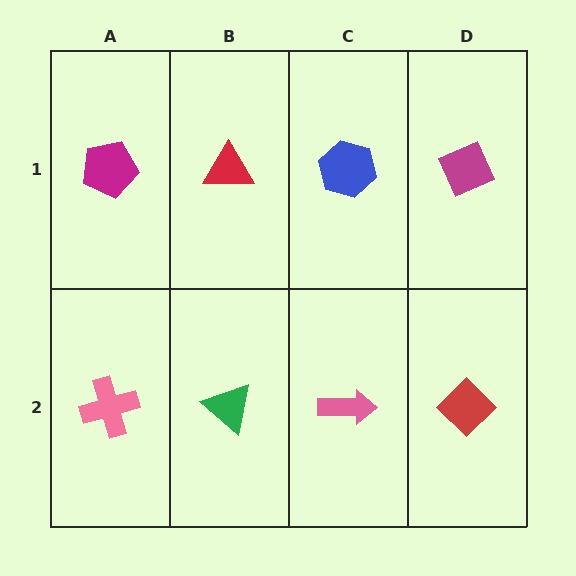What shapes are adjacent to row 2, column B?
A red triangle (row 1, column B), a pink cross (row 2, column A), a pink arrow (row 2, column C).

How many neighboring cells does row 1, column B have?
3.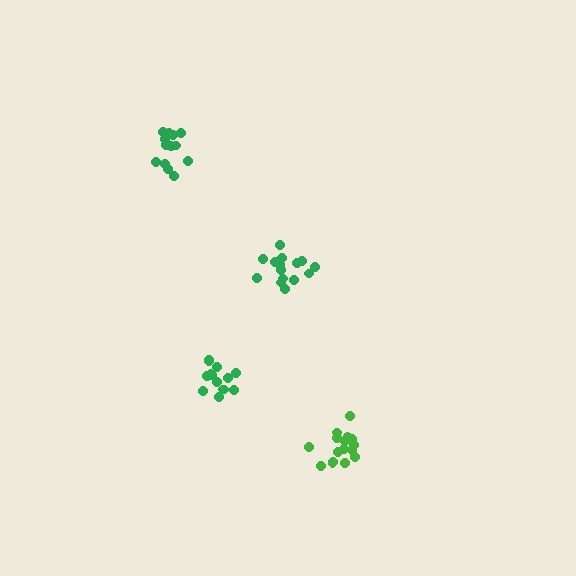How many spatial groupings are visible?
There are 4 spatial groupings.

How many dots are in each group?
Group 1: 15 dots, Group 2: 16 dots, Group 3: 14 dots, Group 4: 13 dots (58 total).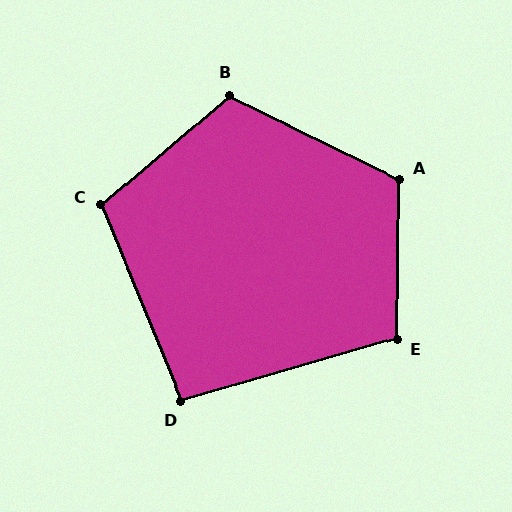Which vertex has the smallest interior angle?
D, at approximately 96 degrees.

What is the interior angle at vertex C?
Approximately 108 degrees (obtuse).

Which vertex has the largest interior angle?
A, at approximately 115 degrees.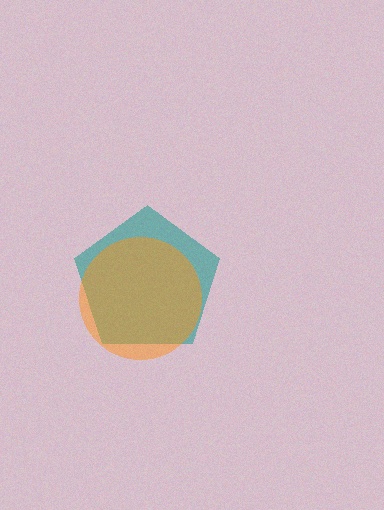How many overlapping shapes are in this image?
There are 2 overlapping shapes in the image.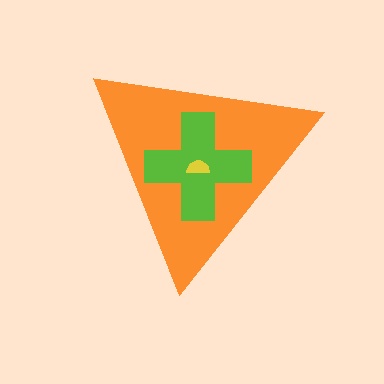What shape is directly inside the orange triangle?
The lime cross.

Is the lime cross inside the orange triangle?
Yes.